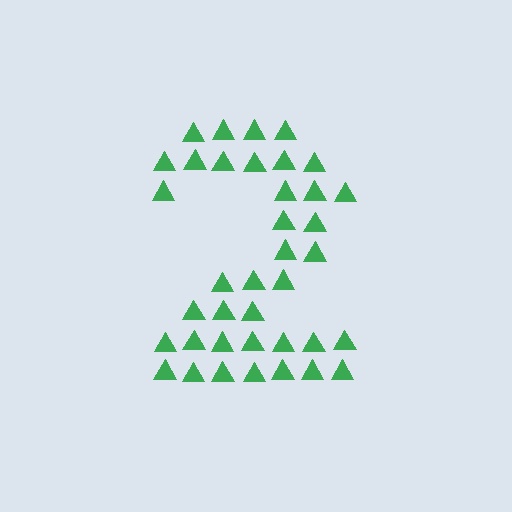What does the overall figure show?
The overall figure shows the digit 2.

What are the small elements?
The small elements are triangles.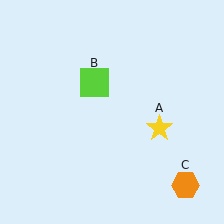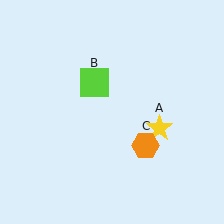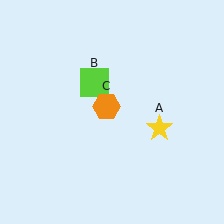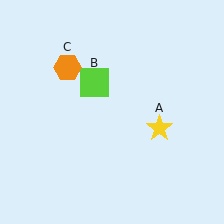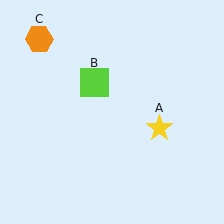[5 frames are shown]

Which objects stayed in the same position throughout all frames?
Yellow star (object A) and lime square (object B) remained stationary.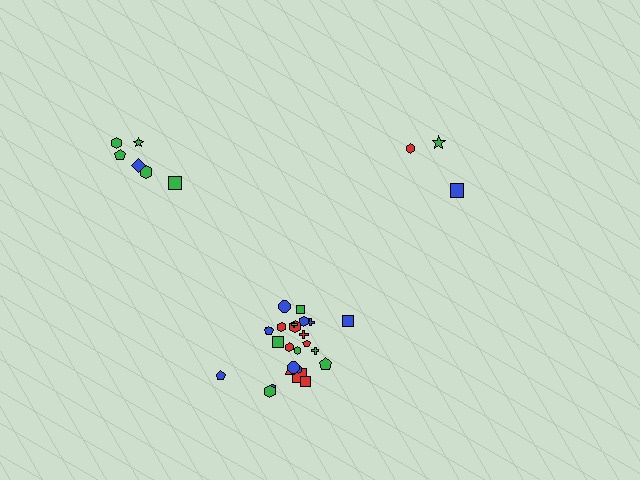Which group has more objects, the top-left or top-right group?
The top-left group.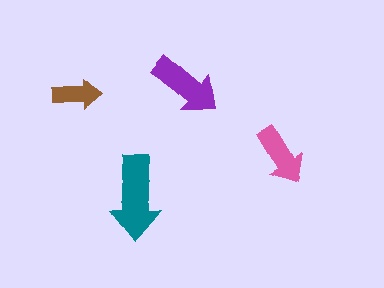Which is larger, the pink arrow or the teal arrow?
The teal one.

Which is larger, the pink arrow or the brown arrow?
The pink one.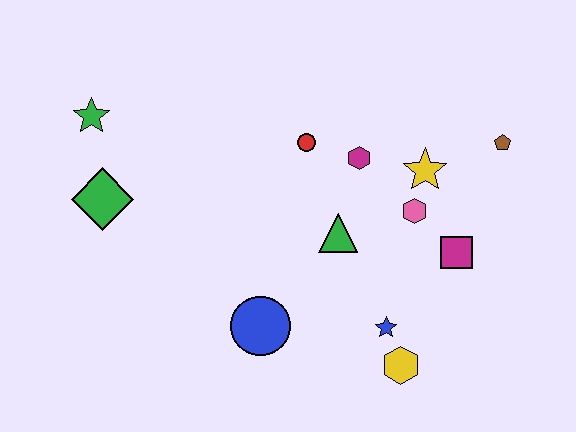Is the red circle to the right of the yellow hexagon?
No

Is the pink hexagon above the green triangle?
Yes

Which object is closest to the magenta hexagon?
The red circle is closest to the magenta hexagon.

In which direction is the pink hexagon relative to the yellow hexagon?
The pink hexagon is above the yellow hexagon.